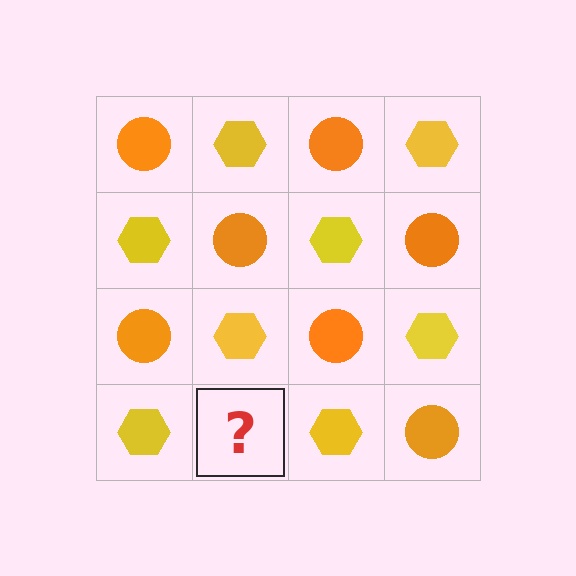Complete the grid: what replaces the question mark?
The question mark should be replaced with an orange circle.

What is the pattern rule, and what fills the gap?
The rule is that it alternates orange circle and yellow hexagon in a checkerboard pattern. The gap should be filled with an orange circle.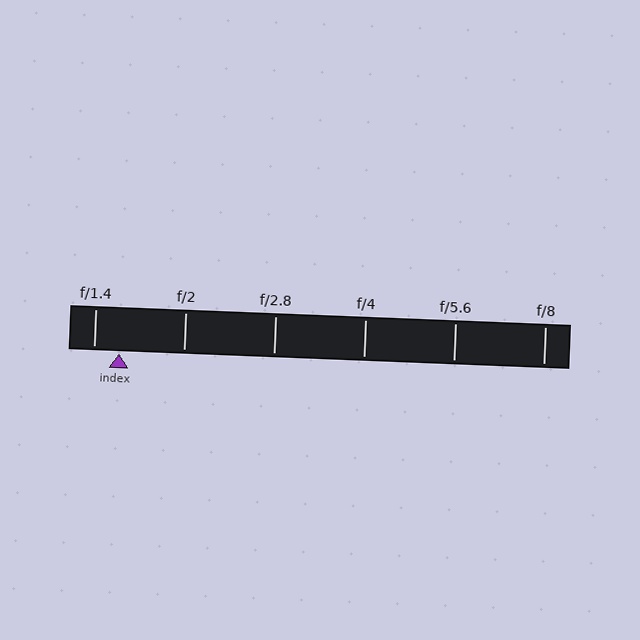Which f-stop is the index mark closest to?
The index mark is closest to f/1.4.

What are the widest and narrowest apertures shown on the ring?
The widest aperture shown is f/1.4 and the narrowest is f/8.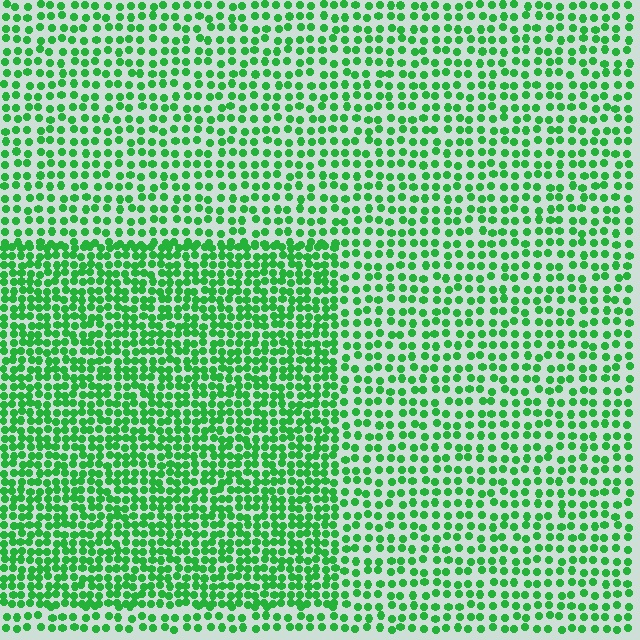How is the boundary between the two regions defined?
The boundary is defined by a change in element density (approximately 1.7x ratio). All elements are the same color, size, and shape.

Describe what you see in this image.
The image contains small green elements arranged at two different densities. A rectangle-shaped region is visible where the elements are more densely packed than the surrounding area.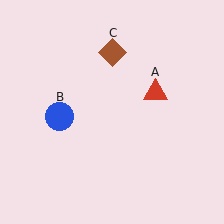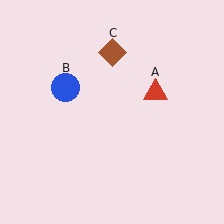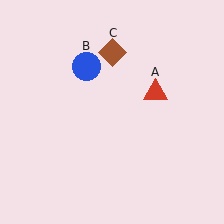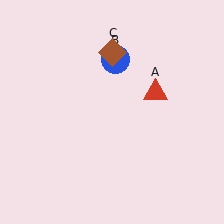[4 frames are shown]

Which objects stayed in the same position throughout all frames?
Red triangle (object A) and brown diamond (object C) remained stationary.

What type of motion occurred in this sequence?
The blue circle (object B) rotated clockwise around the center of the scene.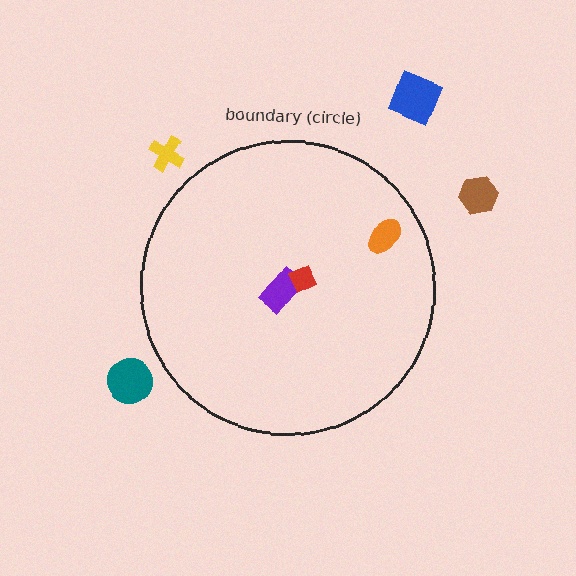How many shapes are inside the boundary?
3 inside, 4 outside.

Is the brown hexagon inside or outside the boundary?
Outside.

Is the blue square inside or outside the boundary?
Outside.